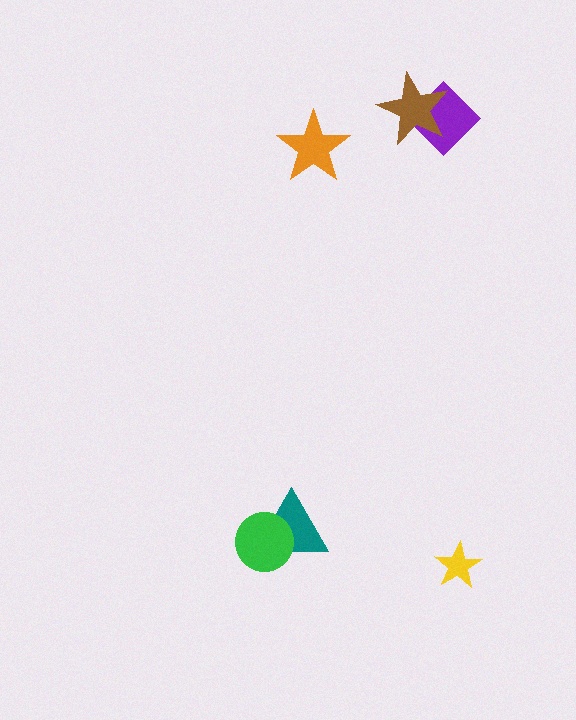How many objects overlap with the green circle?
1 object overlaps with the green circle.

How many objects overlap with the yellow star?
0 objects overlap with the yellow star.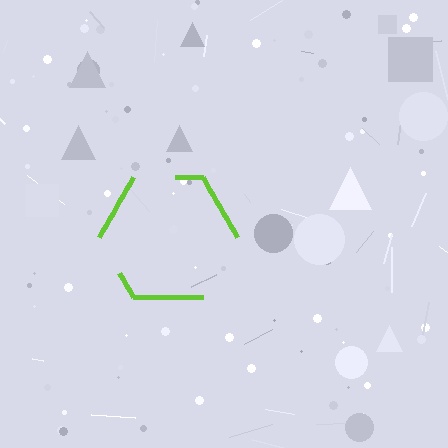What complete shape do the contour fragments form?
The contour fragments form a hexagon.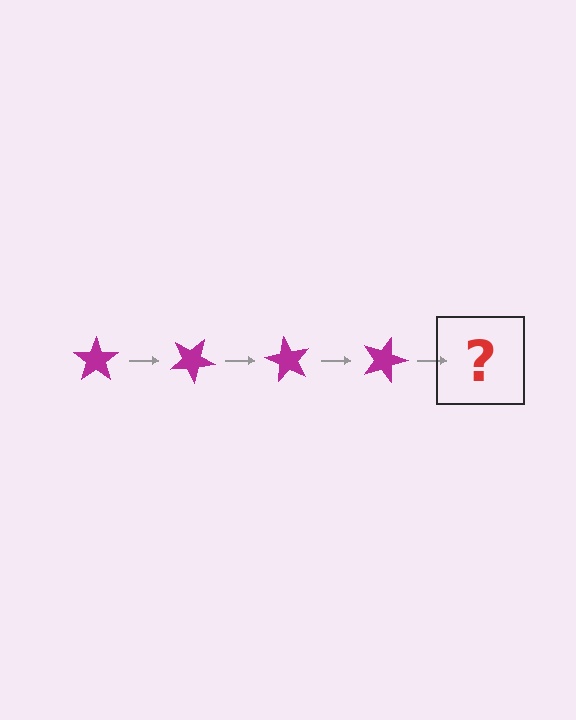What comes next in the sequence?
The next element should be a magenta star rotated 120 degrees.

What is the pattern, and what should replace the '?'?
The pattern is that the star rotates 30 degrees each step. The '?' should be a magenta star rotated 120 degrees.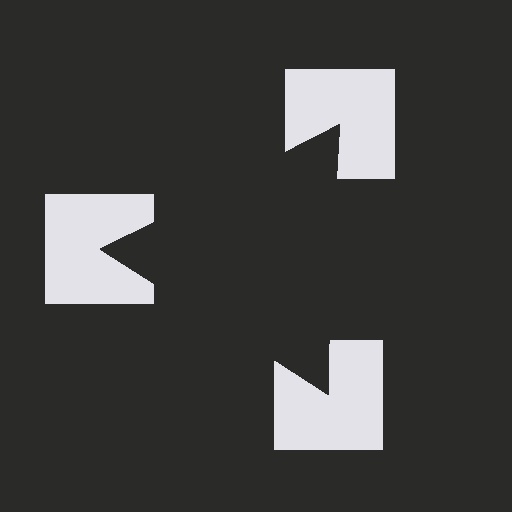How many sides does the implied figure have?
3 sides.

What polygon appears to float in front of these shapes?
An illusory triangle — its edges are inferred from the aligned wedge cuts in the notched squares, not physically drawn.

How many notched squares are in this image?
There are 3 — one at each vertex of the illusory triangle.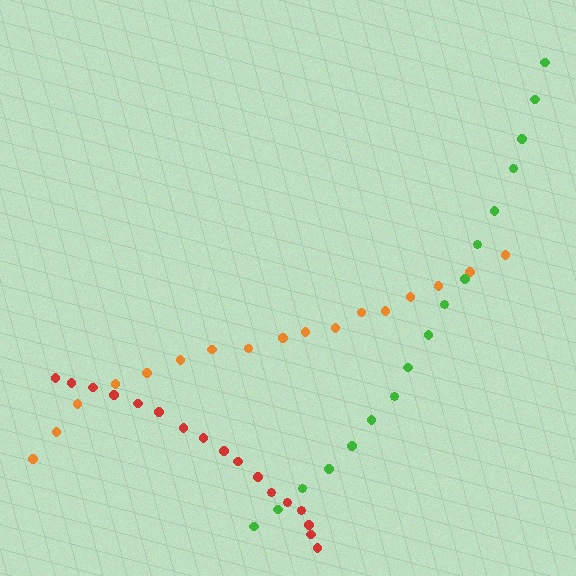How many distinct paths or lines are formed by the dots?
There are 3 distinct paths.